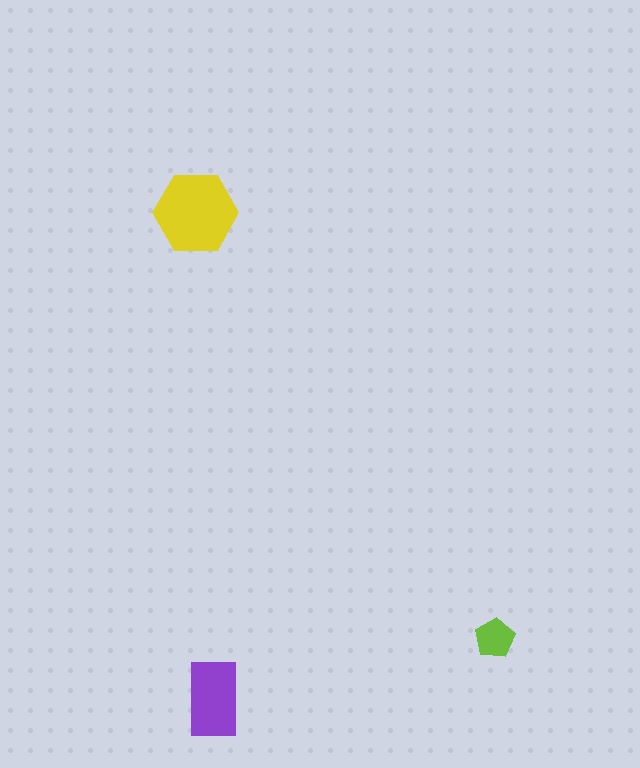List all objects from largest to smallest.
The yellow hexagon, the purple rectangle, the lime pentagon.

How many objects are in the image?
There are 3 objects in the image.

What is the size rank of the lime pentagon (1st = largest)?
3rd.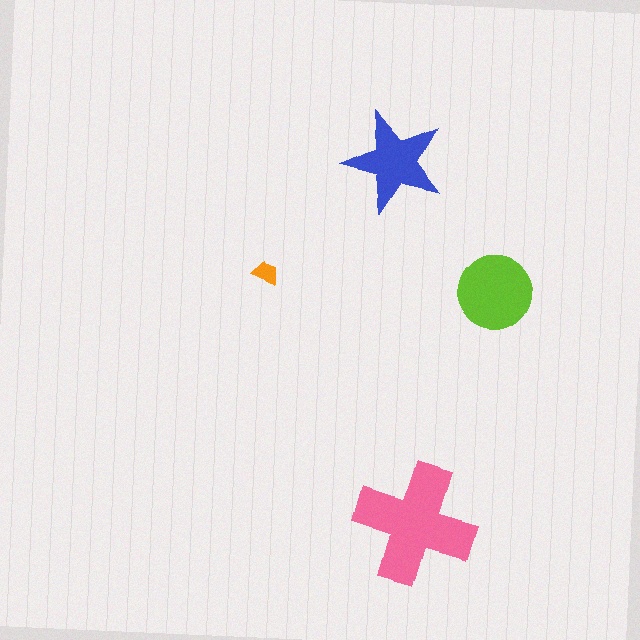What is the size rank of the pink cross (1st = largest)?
1st.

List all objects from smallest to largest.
The orange trapezoid, the blue star, the lime circle, the pink cross.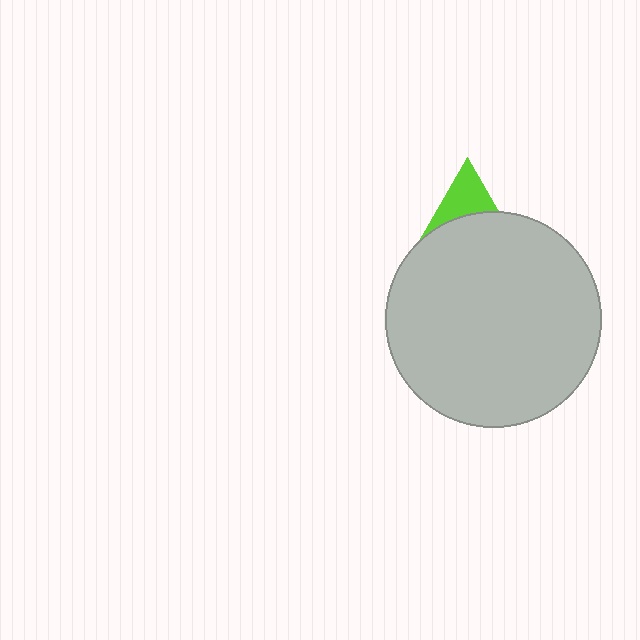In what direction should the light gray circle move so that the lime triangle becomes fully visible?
The light gray circle should move down. That is the shortest direction to clear the overlap and leave the lime triangle fully visible.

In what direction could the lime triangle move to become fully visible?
The lime triangle could move up. That would shift it out from behind the light gray circle entirely.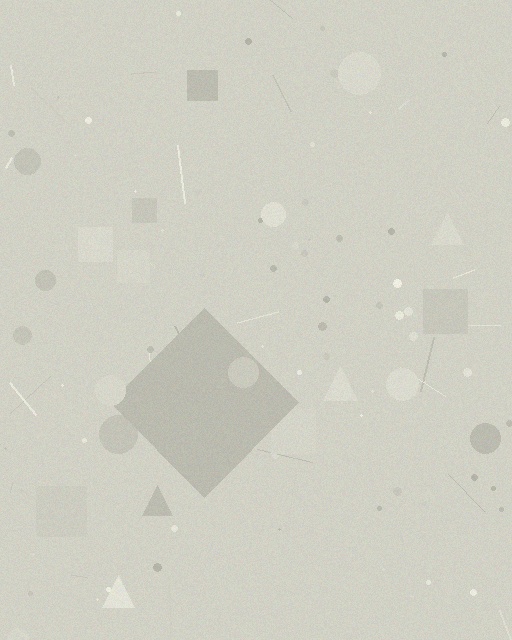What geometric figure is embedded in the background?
A diamond is embedded in the background.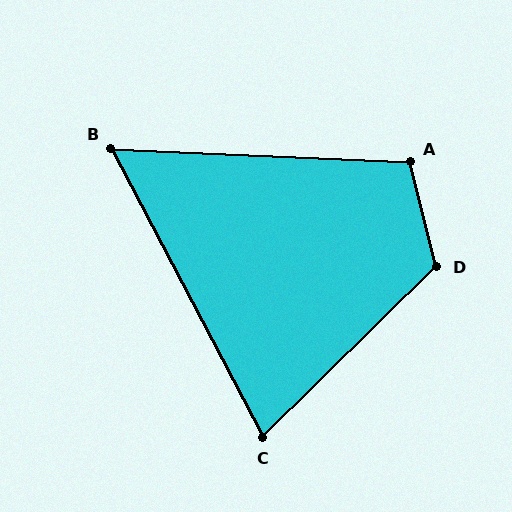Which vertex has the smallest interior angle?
B, at approximately 60 degrees.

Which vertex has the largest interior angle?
D, at approximately 120 degrees.